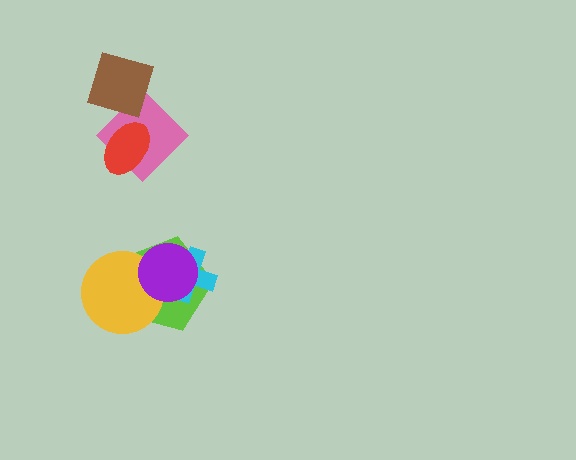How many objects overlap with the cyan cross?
2 objects overlap with the cyan cross.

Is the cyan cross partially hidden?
Yes, it is partially covered by another shape.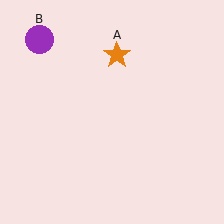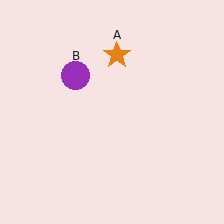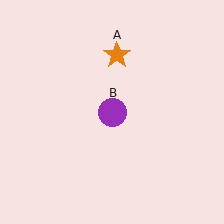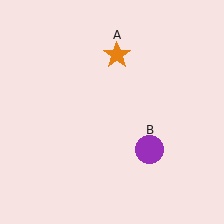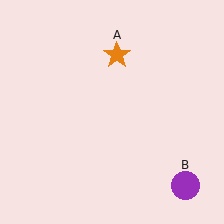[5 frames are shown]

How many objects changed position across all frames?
1 object changed position: purple circle (object B).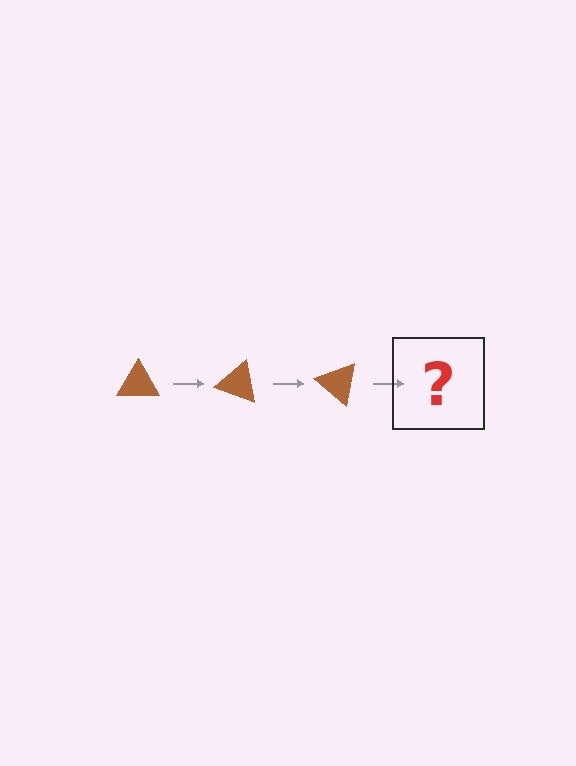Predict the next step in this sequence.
The next step is a brown triangle rotated 60 degrees.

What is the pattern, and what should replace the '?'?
The pattern is that the triangle rotates 20 degrees each step. The '?' should be a brown triangle rotated 60 degrees.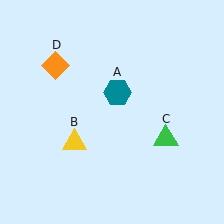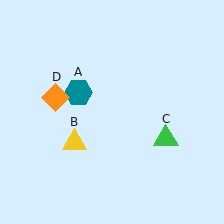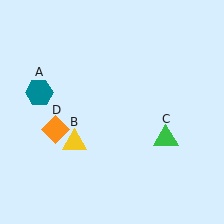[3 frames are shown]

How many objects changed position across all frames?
2 objects changed position: teal hexagon (object A), orange diamond (object D).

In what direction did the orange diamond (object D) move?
The orange diamond (object D) moved down.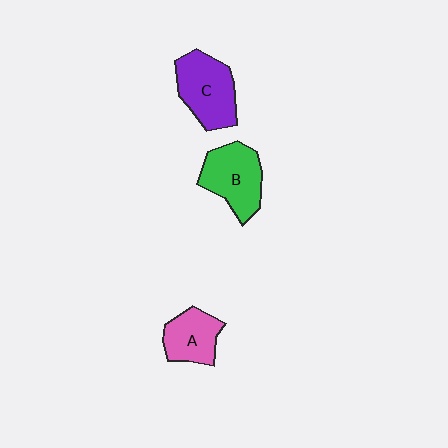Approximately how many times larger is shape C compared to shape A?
Approximately 1.4 times.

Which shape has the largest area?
Shape C (purple).